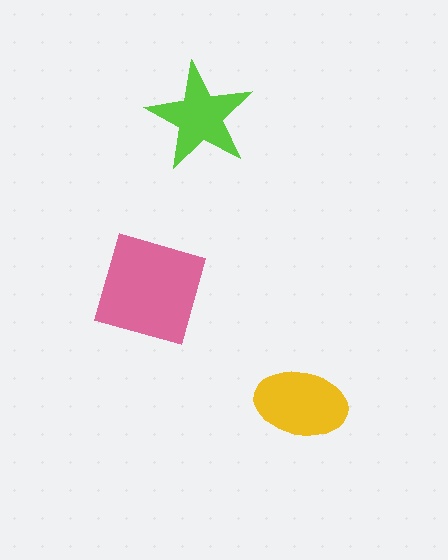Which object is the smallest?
The lime star.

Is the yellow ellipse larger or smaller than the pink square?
Smaller.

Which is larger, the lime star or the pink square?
The pink square.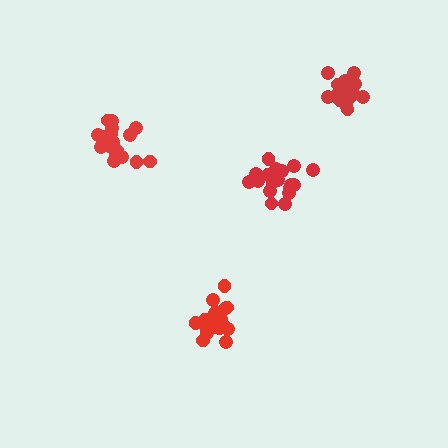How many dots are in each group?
Group 1: 20 dots, Group 2: 18 dots, Group 3: 19 dots, Group 4: 19 dots (76 total).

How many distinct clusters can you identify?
There are 4 distinct clusters.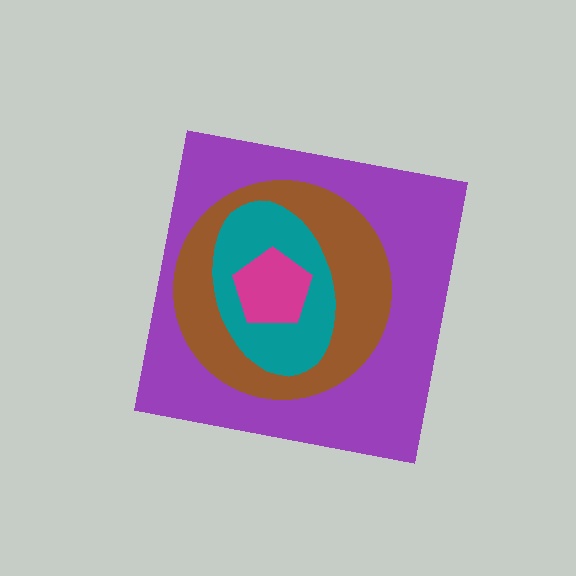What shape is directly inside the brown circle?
The teal ellipse.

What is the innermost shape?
The magenta pentagon.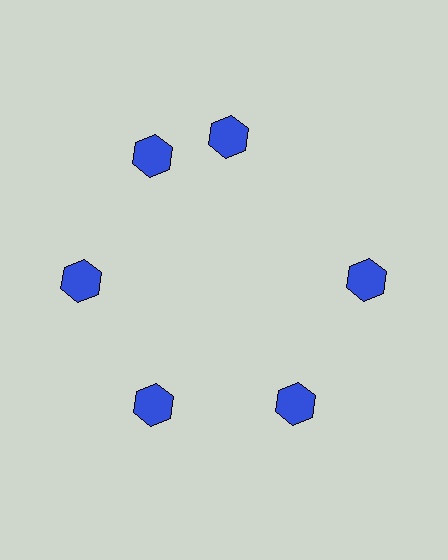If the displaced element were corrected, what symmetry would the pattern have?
It would have 6-fold rotational symmetry — the pattern would map onto itself every 60 degrees.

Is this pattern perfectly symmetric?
No. The 6 blue hexagons are arranged in a ring, but one element near the 1 o'clock position is rotated out of alignment along the ring, breaking the 6-fold rotational symmetry.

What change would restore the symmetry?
The symmetry would be restored by rotating it back into even spacing with its neighbors so that all 6 hexagons sit at equal angles and equal distance from the center.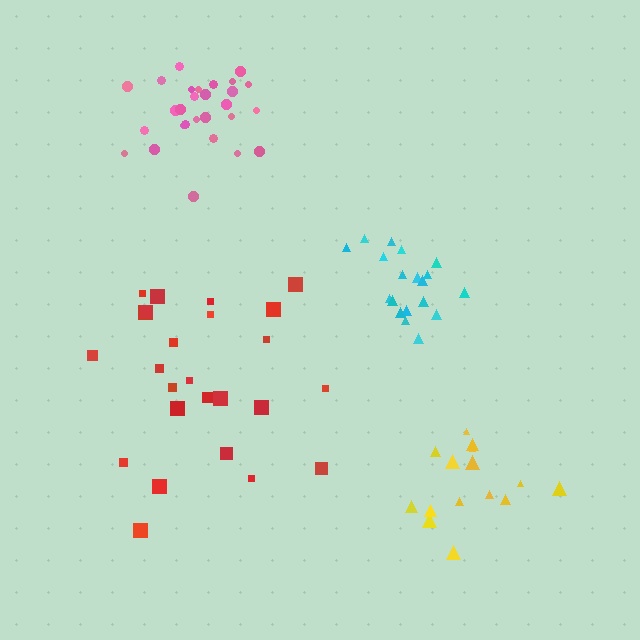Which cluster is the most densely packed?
Pink.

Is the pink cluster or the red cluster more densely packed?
Pink.